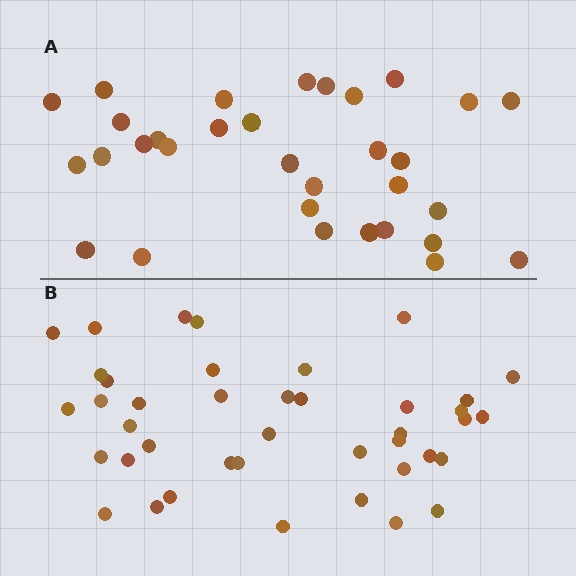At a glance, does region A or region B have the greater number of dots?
Region B (the bottom region) has more dots.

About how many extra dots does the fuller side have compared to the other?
Region B has roughly 8 or so more dots than region A.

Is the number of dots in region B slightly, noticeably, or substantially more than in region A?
Region B has noticeably more, but not dramatically so. The ratio is roughly 1.3 to 1.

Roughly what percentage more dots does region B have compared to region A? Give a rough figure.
About 30% more.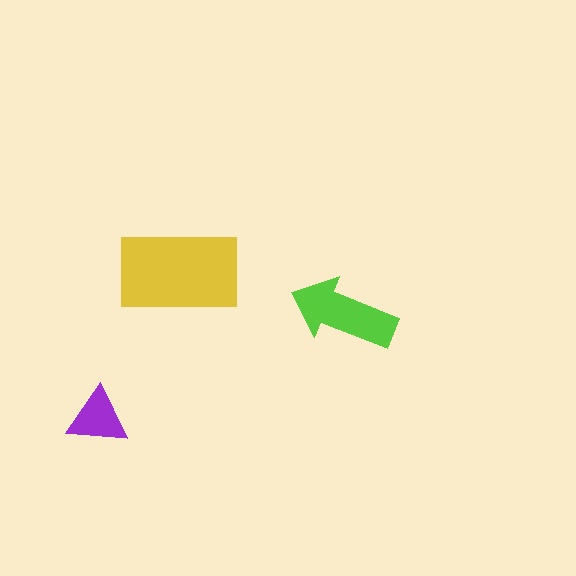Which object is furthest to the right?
The lime arrow is rightmost.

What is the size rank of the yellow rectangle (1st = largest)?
1st.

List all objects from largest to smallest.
The yellow rectangle, the lime arrow, the purple triangle.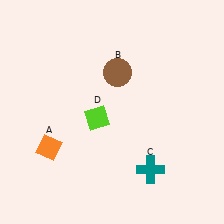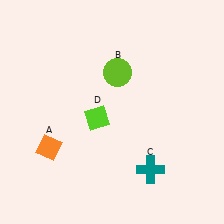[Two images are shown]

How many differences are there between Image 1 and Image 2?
There is 1 difference between the two images.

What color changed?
The circle (B) changed from brown in Image 1 to lime in Image 2.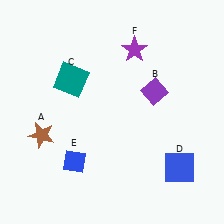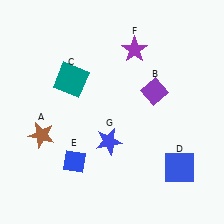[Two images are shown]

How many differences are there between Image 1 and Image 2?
There is 1 difference between the two images.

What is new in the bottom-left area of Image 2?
A blue star (G) was added in the bottom-left area of Image 2.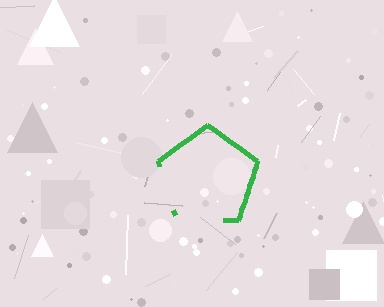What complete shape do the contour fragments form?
The contour fragments form a pentagon.